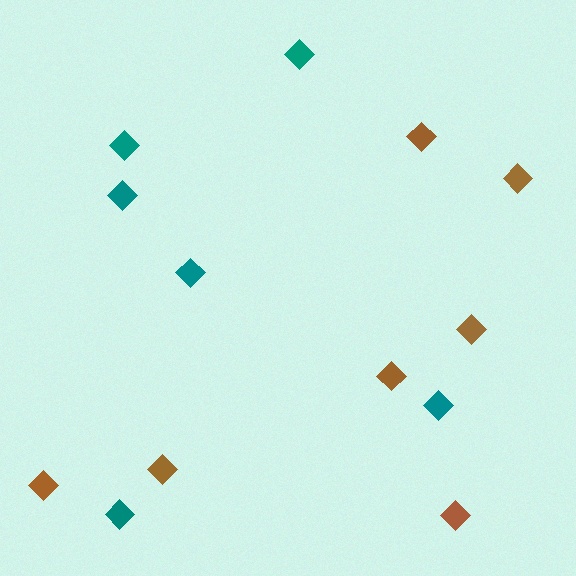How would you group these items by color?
There are 2 groups: one group of teal diamonds (6) and one group of brown diamonds (7).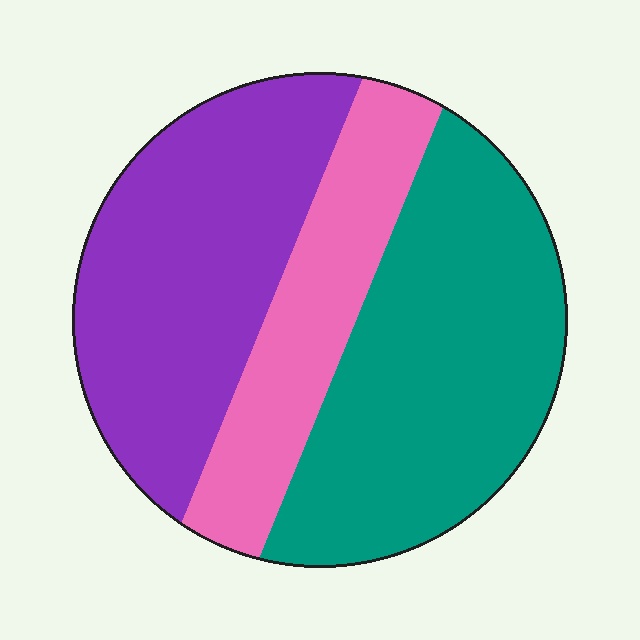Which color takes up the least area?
Pink, at roughly 20%.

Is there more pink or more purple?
Purple.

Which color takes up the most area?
Teal, at roughly 40%.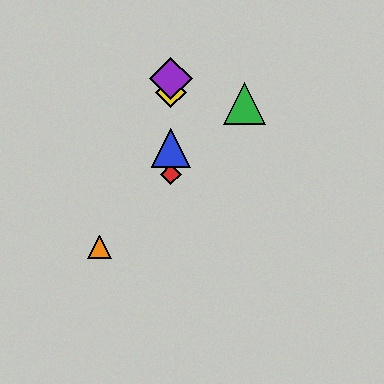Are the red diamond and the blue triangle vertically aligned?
Yes, both are at x≈171.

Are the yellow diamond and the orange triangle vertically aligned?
No, the yellow diamond is at x≈171 and the orange triangle is at x≈100.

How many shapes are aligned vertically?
4 shapes (the red diamond, the blue triangle, the yellow diamond, the purple diamond) are aligned vertically.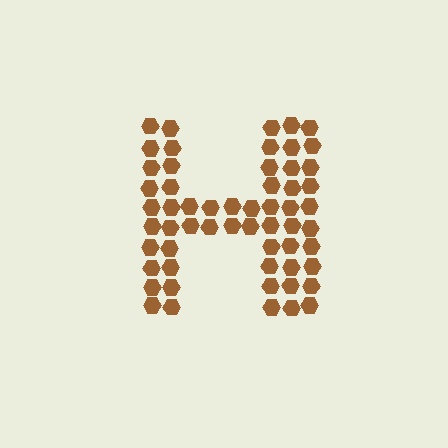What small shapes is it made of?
It is made of small hexagons.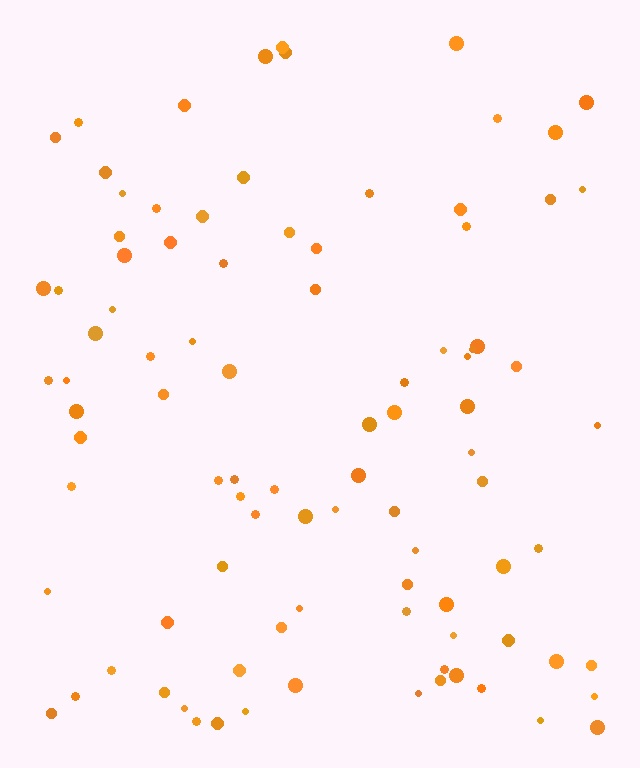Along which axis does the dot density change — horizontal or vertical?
Vertical.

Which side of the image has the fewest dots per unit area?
The top.